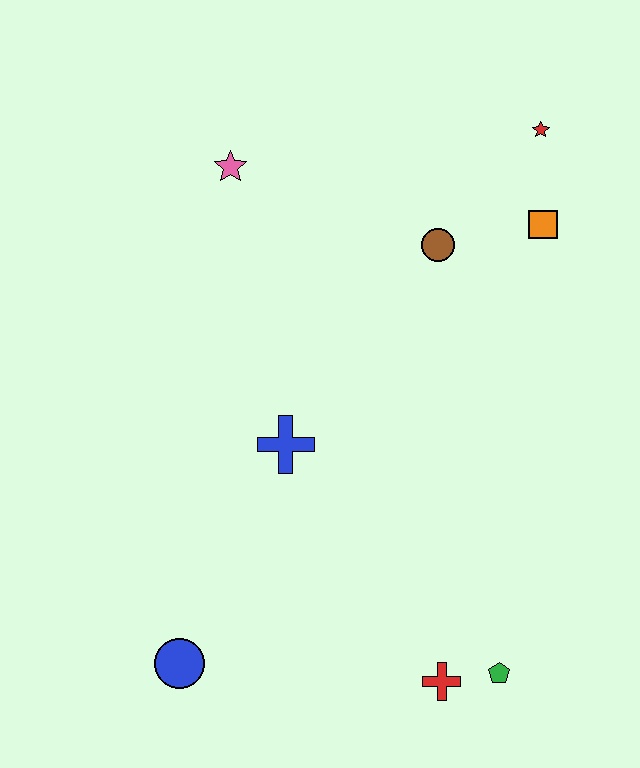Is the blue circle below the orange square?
Yes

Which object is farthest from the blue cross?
The red star is farthest from the blue cross.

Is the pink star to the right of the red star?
No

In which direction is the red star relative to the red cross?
The red star is above the red cross.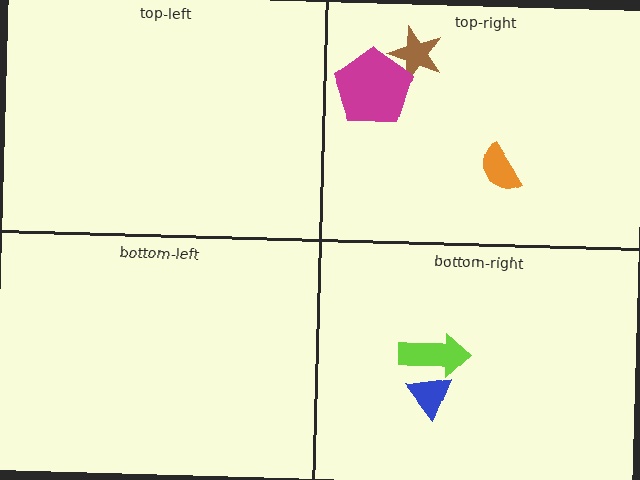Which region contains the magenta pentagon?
The top-right region.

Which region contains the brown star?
The top-right region.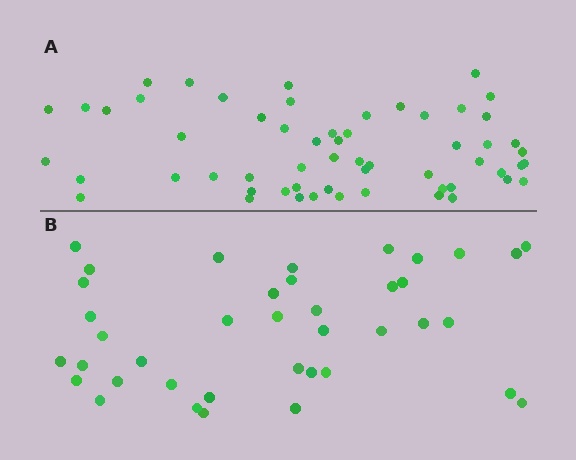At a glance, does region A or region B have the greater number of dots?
Region A (the top region) has more dots.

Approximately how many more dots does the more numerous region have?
Region A has approximately 20 more dots than region B.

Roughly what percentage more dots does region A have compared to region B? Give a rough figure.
About 50% more.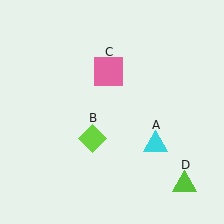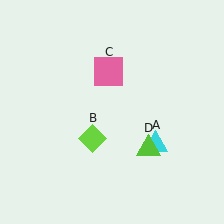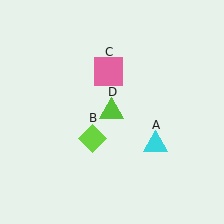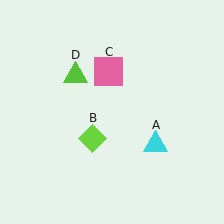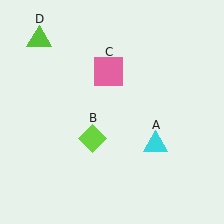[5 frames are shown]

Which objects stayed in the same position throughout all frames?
Cyan triangle (object A) and lime diamond (object B) and pink square (object C) remained stationary.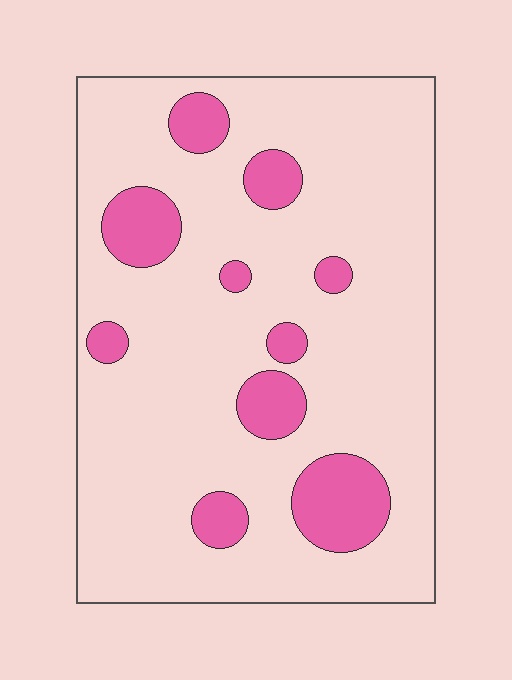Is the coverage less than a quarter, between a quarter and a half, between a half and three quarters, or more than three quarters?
Less than a quarter.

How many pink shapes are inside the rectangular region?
10.